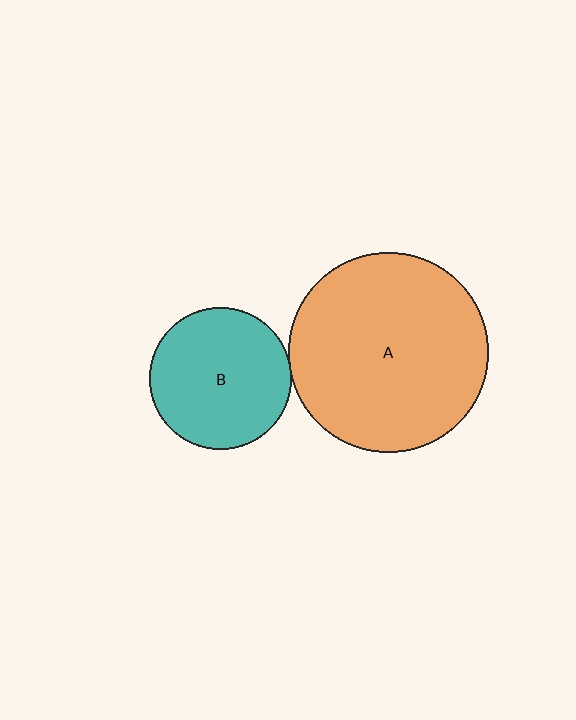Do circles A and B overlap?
Yes.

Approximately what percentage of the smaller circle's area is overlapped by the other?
Approximately 5%.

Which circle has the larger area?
Circle A (orange).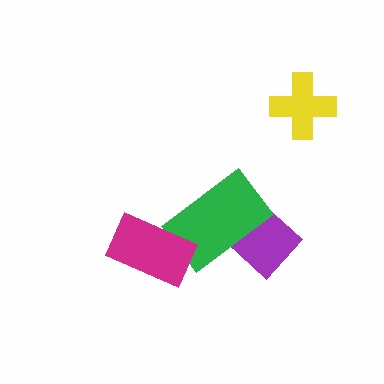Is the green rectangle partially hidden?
Yes, it is partially covered by another shape.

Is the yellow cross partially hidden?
No, no other shape covers it.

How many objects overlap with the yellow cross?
0 objects overlap with the yellow cross.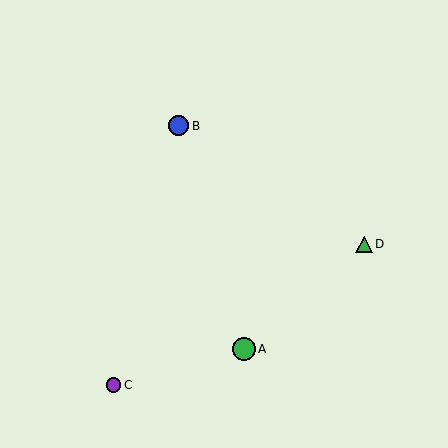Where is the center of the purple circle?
The center of the purple circle is at (113, 385).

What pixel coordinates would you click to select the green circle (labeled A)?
Click at (244, 349) to select the green circle A.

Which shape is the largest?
The green circle (labeled A) is the largest.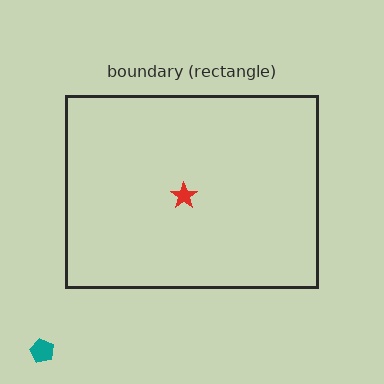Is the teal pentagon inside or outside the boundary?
Outside.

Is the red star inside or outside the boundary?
Inside.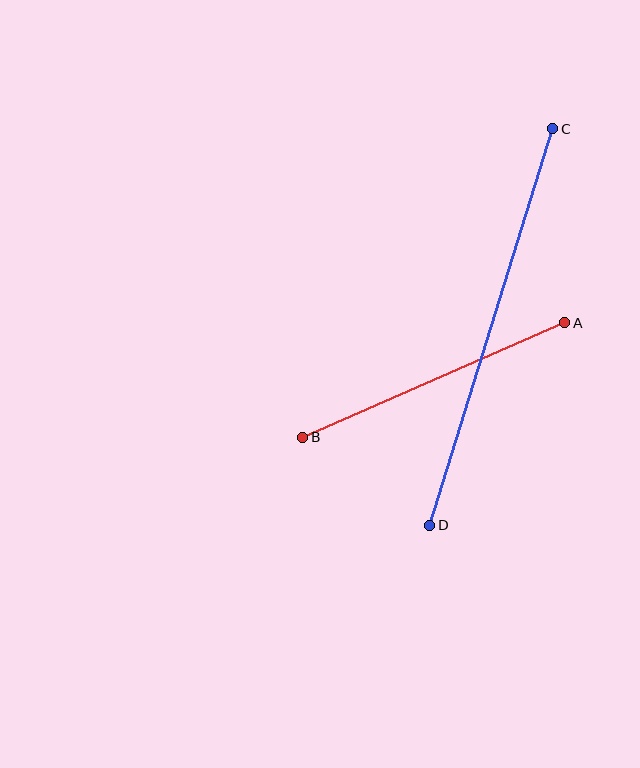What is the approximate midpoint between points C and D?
The midpoint is at approximately (491, 327) pixels.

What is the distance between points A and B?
The distance is approximately 286 pixels.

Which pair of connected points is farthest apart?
Points C and D are farthest apart.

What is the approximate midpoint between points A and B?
The midpoint is at approximately (434, 380) pixels.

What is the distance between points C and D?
The distance is approximately 415 pixels.